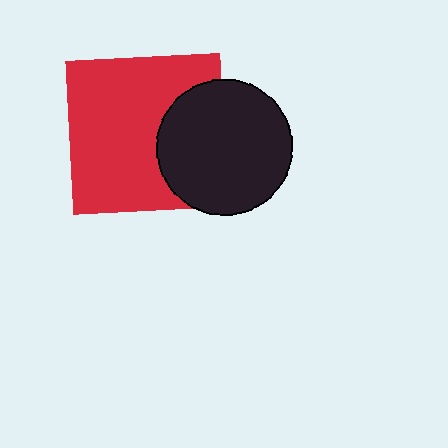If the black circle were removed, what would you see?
You would see the complete red square.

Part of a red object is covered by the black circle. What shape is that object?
It is a square.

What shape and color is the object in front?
The object in front is a black circle.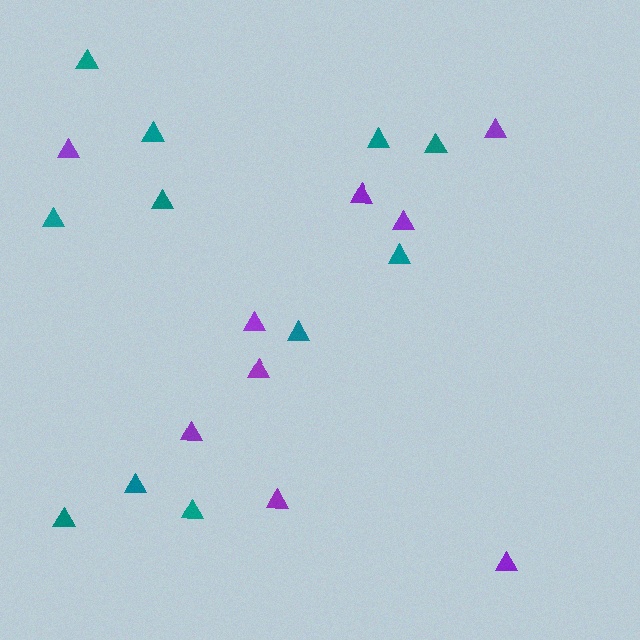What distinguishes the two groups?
There are 2 groups: one group of purple triangles (9) and one group of teal triangles (11).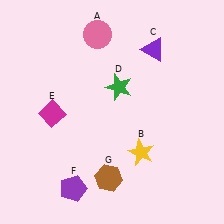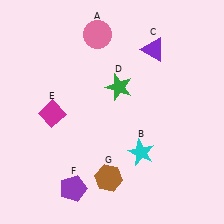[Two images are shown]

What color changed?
The star (B) changed from yellow in Image 1 to cyan in Image 2.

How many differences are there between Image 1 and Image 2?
There is 1 difference between the two images.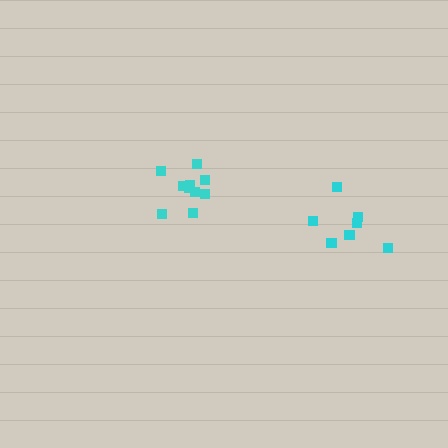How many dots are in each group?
Group 1: 10 dots, Group 2: 7 dots (17 total).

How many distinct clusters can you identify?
There are 2 distinct clusters.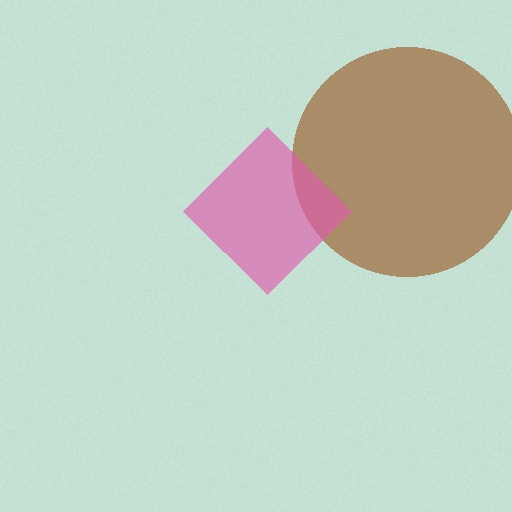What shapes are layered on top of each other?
The layered shapes are: a brown circle, a pink diamond.